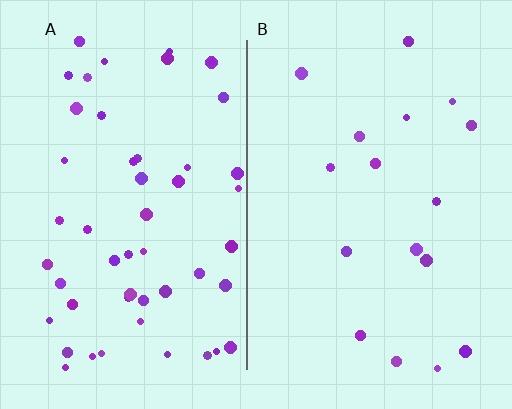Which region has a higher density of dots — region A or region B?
A (the left).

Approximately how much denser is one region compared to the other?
Approximately 3.1× — region A over region B.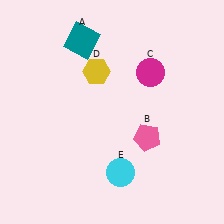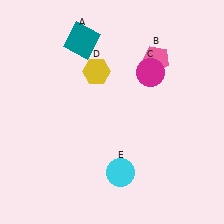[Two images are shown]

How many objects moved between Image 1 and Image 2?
1 object moved between the two images.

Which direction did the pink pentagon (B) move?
The pink pentagon (B) moved up.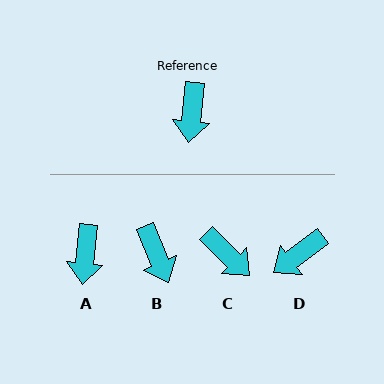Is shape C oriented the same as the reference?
No, it is off by about 51 degrees.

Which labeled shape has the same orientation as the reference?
A.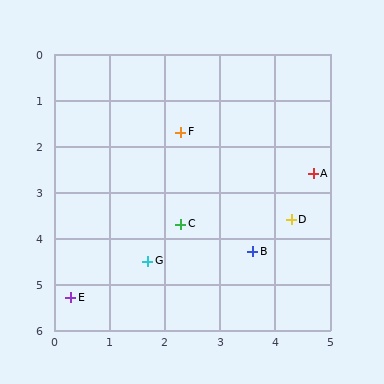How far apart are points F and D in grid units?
Points F and D are about 2.8 grid units apart.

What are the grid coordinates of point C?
Point C is at approximately (2.3, 3.7).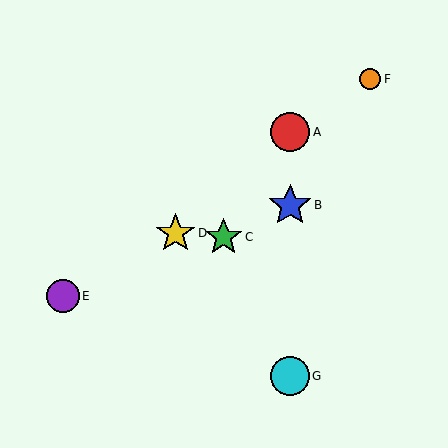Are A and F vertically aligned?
No, A is at x≈290 and F is at x≈370.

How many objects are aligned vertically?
3 objects (A, B, G) are aligned vertically.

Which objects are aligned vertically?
Objects A, B, G are aligned vertically.